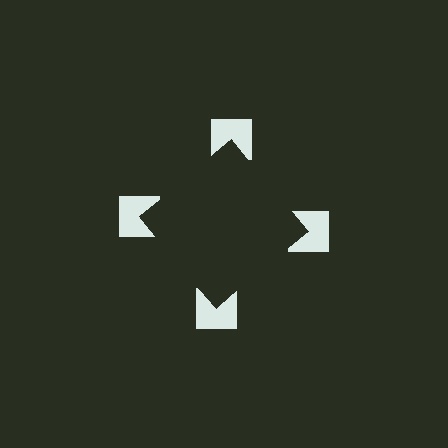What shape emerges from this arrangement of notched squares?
An illusory square — its edges are inferred from the aligned wedge cuts in the notched squares, not physically drawn.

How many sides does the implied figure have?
4 sides.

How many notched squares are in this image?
There are 4 — one at each vertex of the illusory square.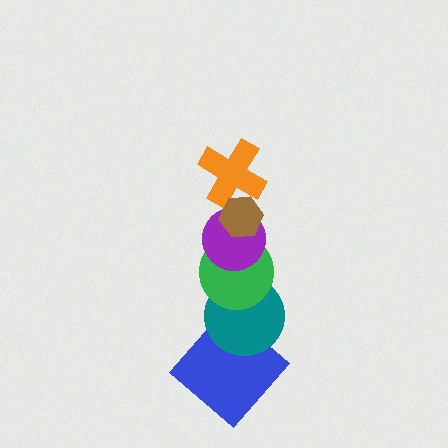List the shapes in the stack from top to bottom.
From top to bottom: the brown hexagon, the orange cross, the purple circle, the green circle, the teal circle, the blue diamond.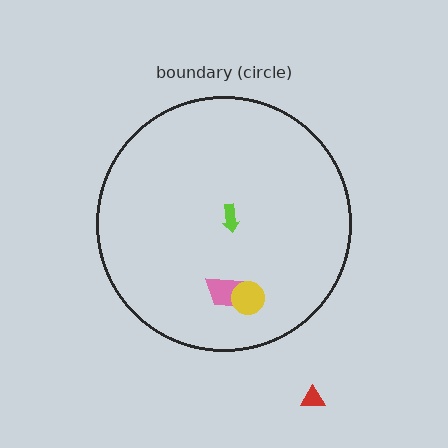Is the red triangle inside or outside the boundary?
Outside.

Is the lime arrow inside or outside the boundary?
Inside.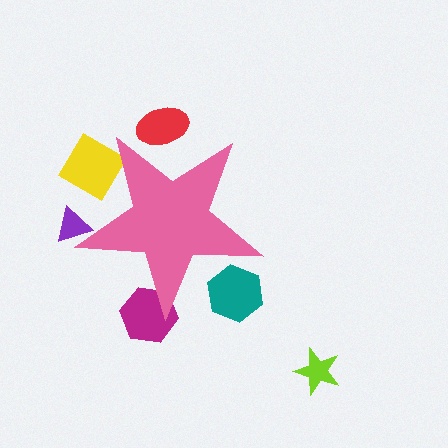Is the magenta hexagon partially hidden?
Yes, the magenta hexagon is partially hidden behind the pink star.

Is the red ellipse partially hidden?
Yes, the red ellipse is partially hidden behind the pink star.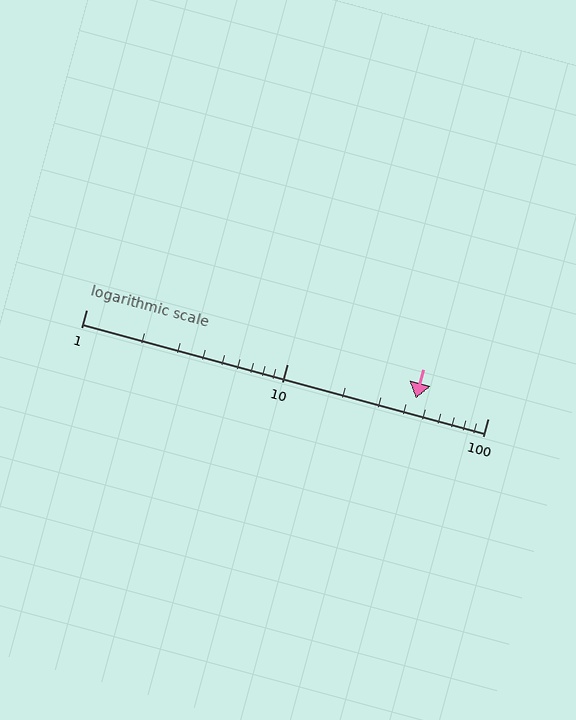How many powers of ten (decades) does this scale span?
The scale spans 2 decades, from 1 to 100.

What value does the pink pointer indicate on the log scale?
The pointer indicates approximately 44.